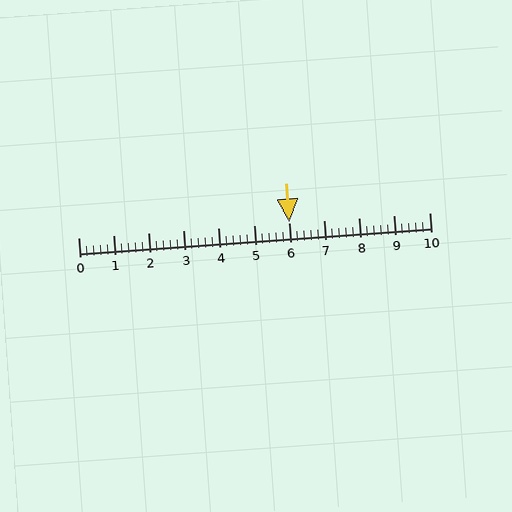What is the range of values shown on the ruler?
The ruler shows values from 0 to 10.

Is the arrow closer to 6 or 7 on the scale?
The arrow is closer to 6.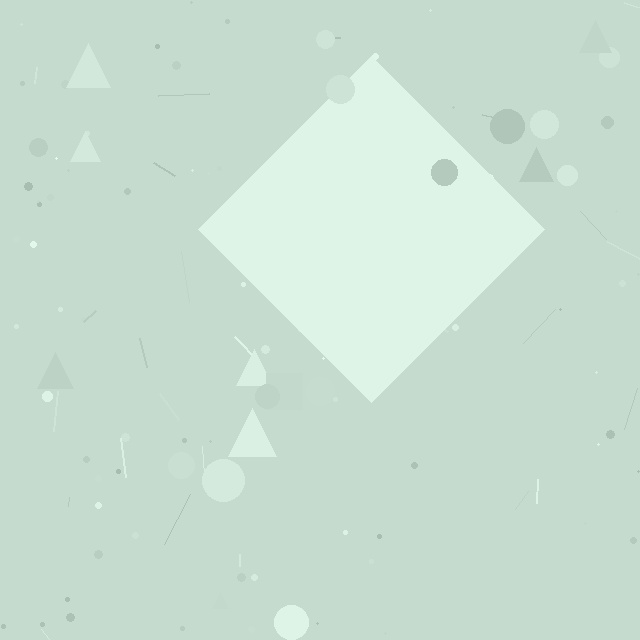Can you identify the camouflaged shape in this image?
The camouflaged shape is a diamond.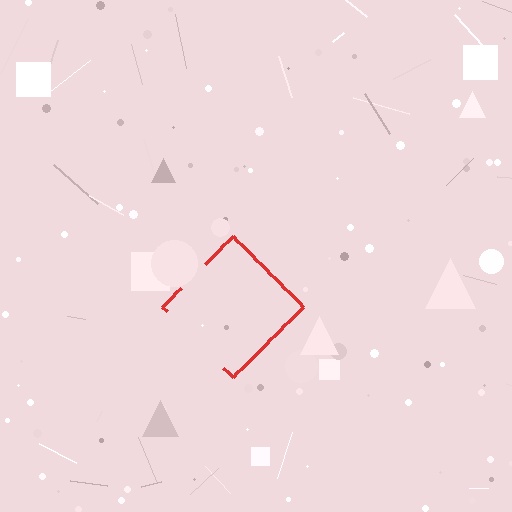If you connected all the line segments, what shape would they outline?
They would outline a diamond.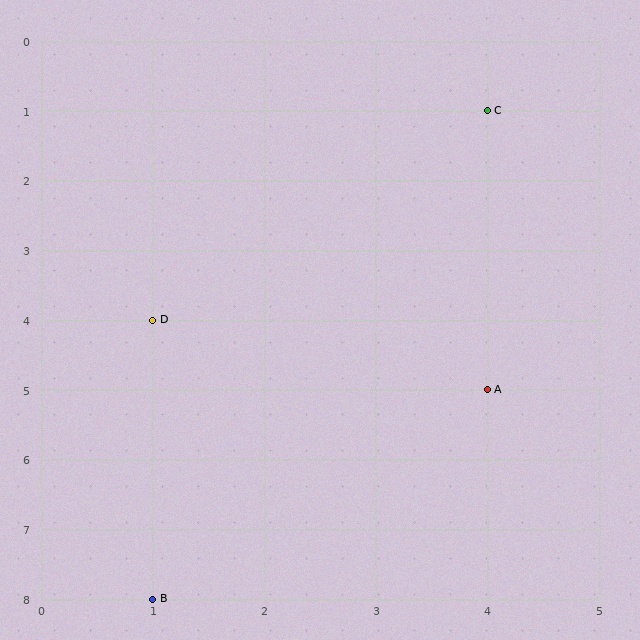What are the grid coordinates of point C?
Point C is at grid coordinates (4, 1).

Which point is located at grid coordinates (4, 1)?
Point C is at (4, 1).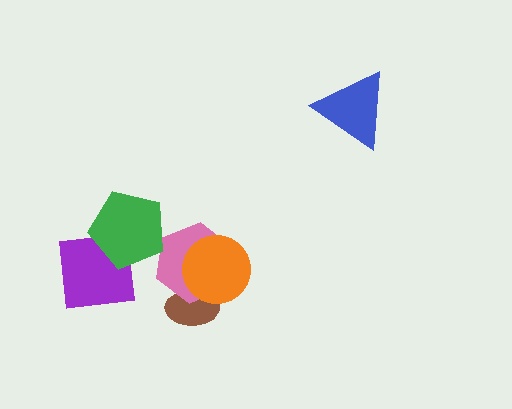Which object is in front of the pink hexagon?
The orange circle is in front of the pink hexagon.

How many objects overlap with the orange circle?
2 objects overlap with the orange circle.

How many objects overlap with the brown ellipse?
2 objects overlap with the brown ellipse.